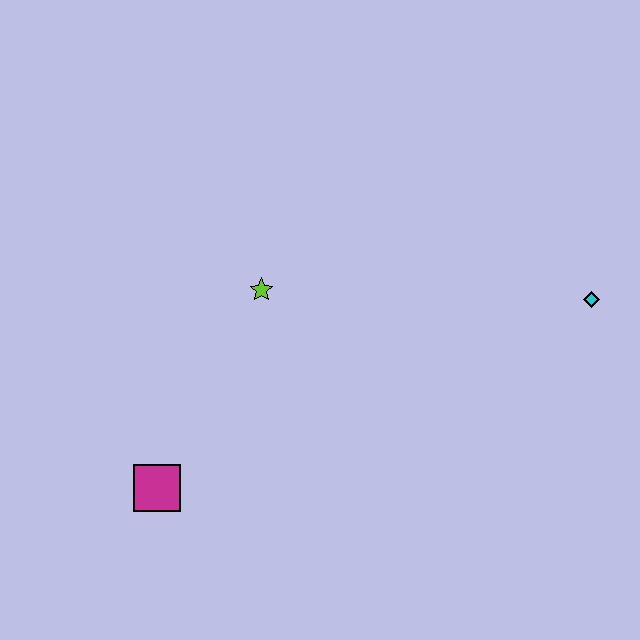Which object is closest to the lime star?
The magenta square is closest to the lime star.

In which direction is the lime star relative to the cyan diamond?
The lime star is to the left of the cyan diamond.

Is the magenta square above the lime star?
No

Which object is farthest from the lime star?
The cyan diamond is farthest from the lime star.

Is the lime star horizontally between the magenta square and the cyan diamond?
Yes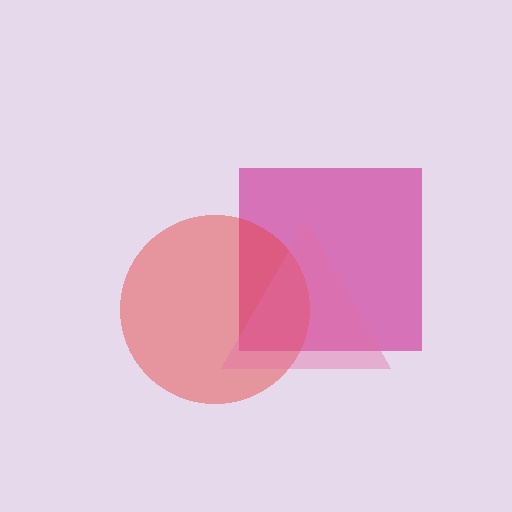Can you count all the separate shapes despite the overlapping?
Yes, there are 3 separate shapes.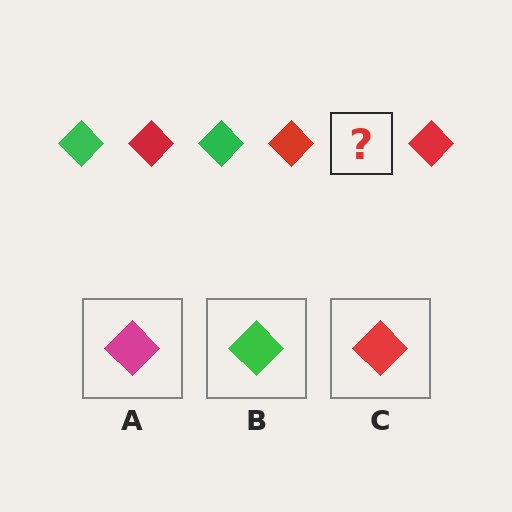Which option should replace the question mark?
Option B.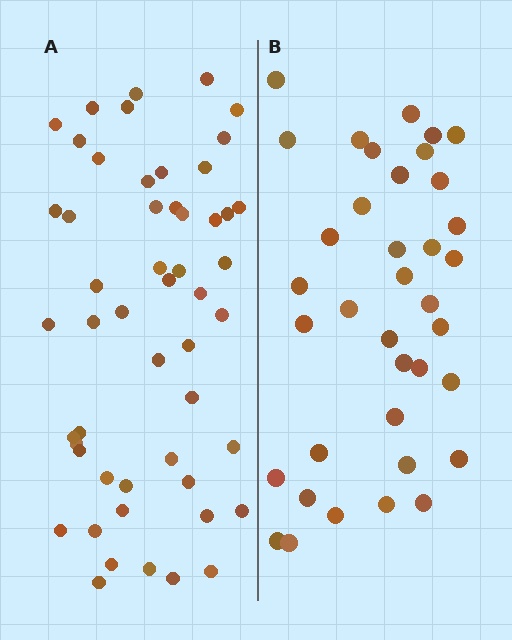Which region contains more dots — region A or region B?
Region A (the left region) has more dots.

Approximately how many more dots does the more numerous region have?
Region A has approximately 15 more dots than region B.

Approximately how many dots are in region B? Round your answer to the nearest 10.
About 40 dots. (The exact count is 37, which rounds to 40.)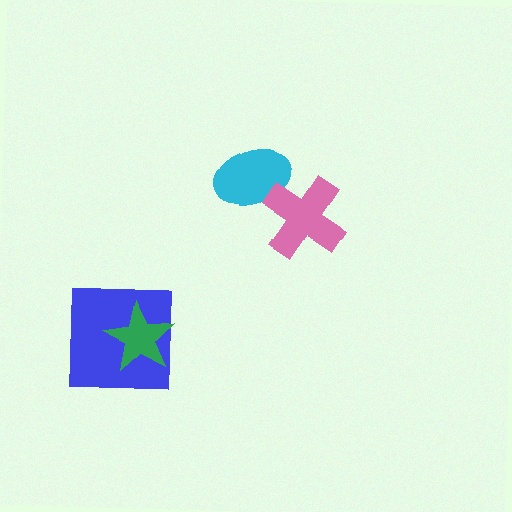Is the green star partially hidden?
No, no other shape covers it.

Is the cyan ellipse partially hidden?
Yes, it is partially covered by another shape.